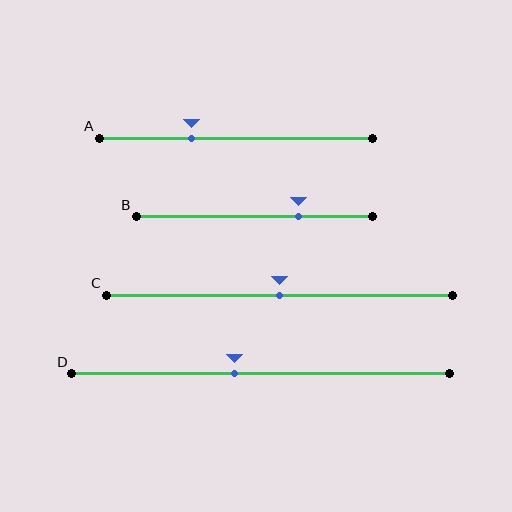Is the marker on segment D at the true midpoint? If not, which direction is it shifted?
No, the marker on segment D is shifted to the left by about 7% of the segment length.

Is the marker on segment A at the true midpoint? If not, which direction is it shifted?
No, the marker on segment A is shifted to the left by about 16% of the segment length.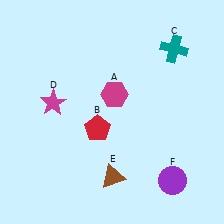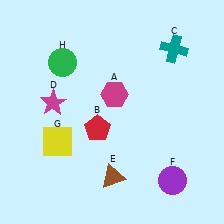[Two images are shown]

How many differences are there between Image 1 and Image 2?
There are 2 differences between the two images.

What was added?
A yellow square (G), a green circle (H) were added in Image 2.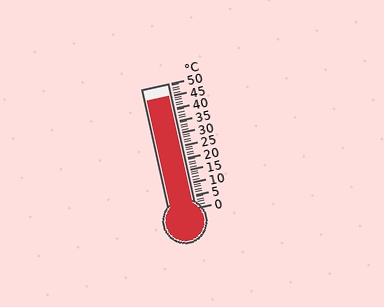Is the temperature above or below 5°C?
The temperature is above 5°C.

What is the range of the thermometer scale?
The thermometer scale ranges from 0°C to 50°C.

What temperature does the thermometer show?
The thermometer shows approximately 45°C.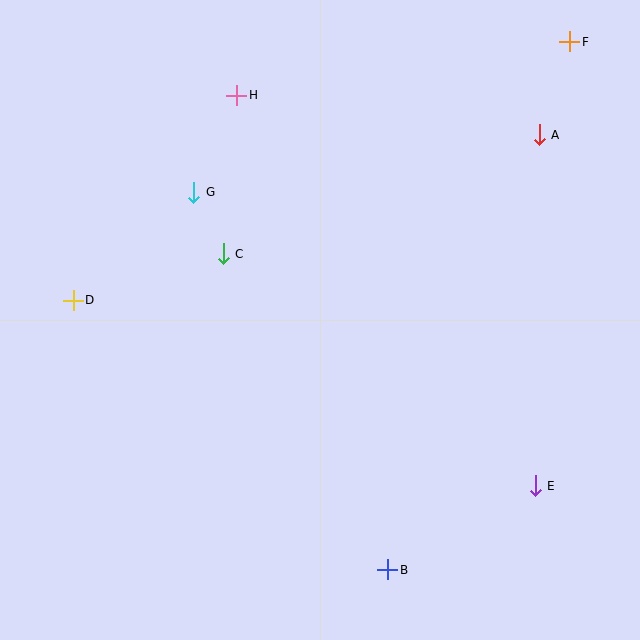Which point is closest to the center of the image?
Point C at (223, 254) is closest to the center.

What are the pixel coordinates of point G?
Point G is at (194, 192).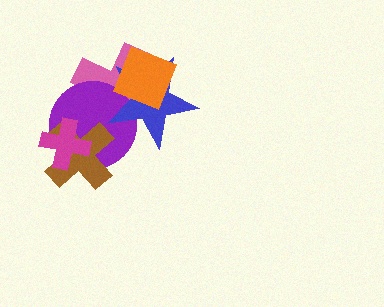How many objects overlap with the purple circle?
4 objects overlap with the purple circle.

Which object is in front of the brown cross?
The magenta cross is in front of the brown cross.